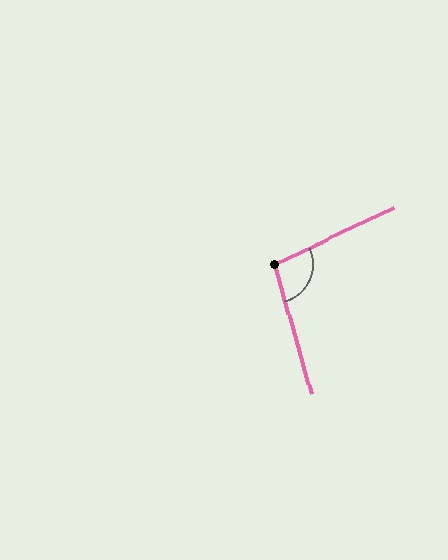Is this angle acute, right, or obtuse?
It is obtuse.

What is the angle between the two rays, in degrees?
Approximately 100 degrees.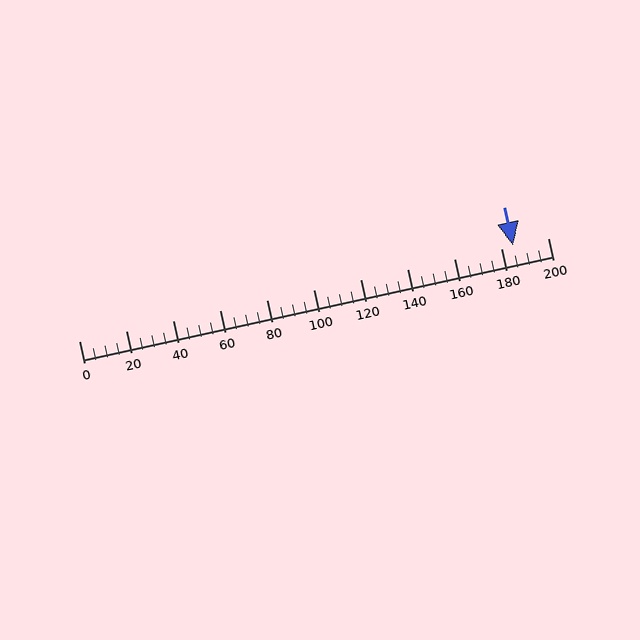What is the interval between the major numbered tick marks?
The major tick marks are spaced 20 units apart.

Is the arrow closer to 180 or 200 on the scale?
The arrow is closer to 180.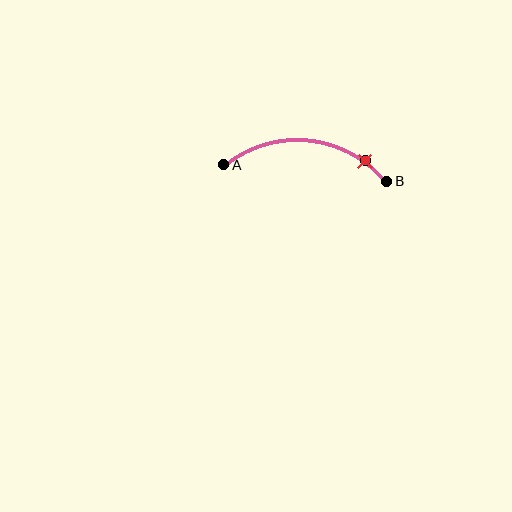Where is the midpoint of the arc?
The arc midpoint is the point on the curve farthest from the straight line joining A and B. It sits above that line.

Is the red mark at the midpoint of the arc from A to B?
No. The red mark lies on the arc but is closer to endpoint B. The arc midpoint would be at the point on the curve equidistant along the arc from both A and B.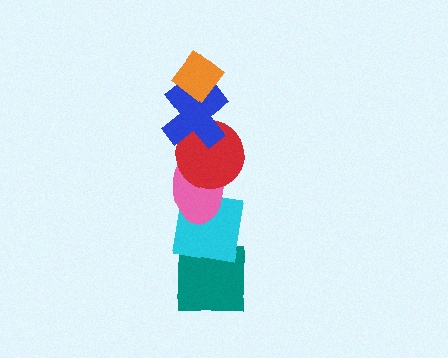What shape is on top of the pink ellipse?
The red circle is on top of the pink ellipse.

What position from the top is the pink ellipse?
The pink ellipse is 4th from the top.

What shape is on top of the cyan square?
The pink ellipse is on top of the cyan square.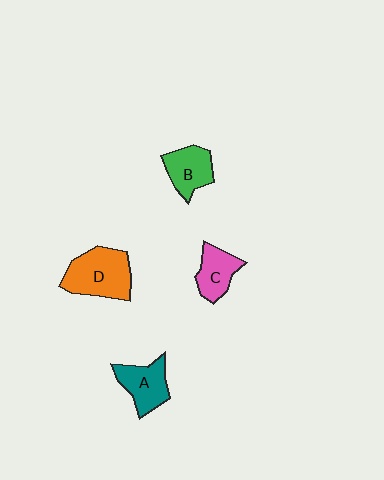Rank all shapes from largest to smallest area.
From largest to smallest: D (orange), A (teal), B (green), C (pink).